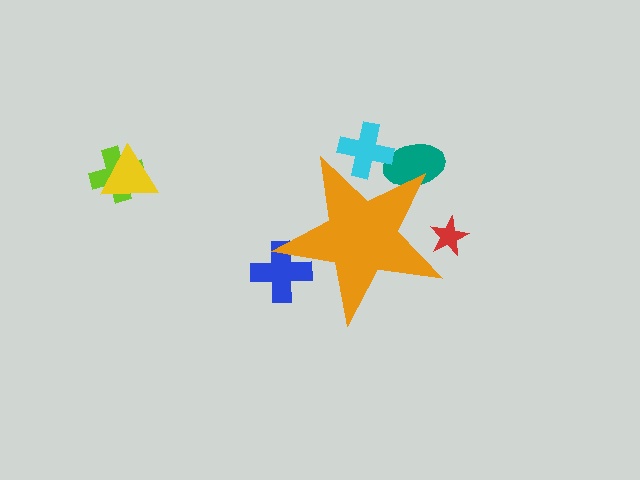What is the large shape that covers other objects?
An orange star.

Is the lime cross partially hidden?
No, the lime cross is fully visible.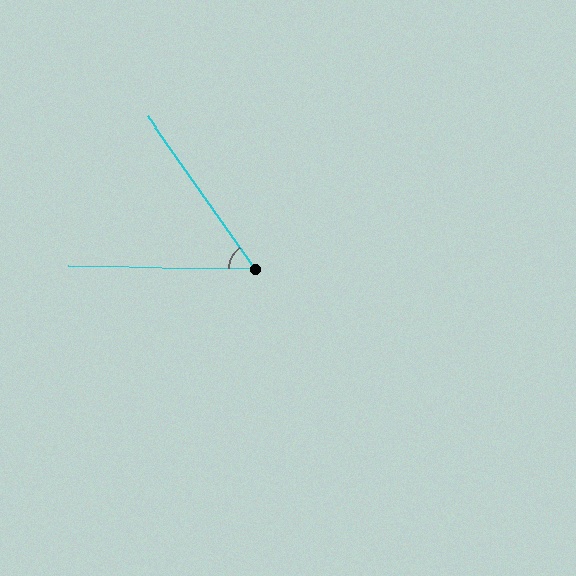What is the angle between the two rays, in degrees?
Approximately 54 degrees.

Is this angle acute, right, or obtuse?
It is acute.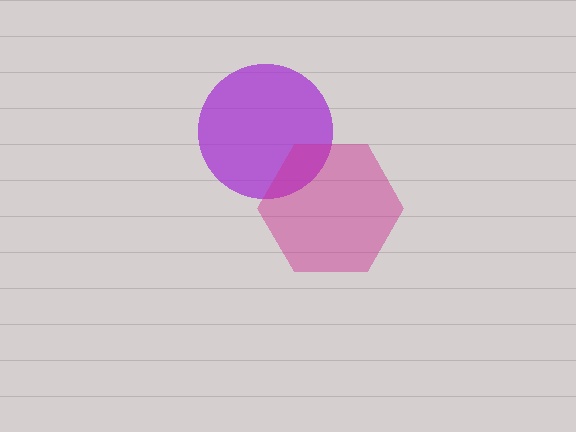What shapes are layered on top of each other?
The layered shapes are: a purple circle, a magenta hexagon.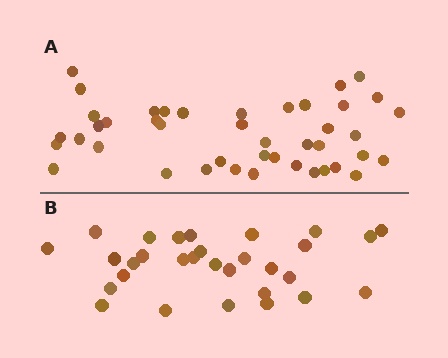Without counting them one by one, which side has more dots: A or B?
Region A (the top region) has more dots.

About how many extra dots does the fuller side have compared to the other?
Region A has approximately 15 more dots than region B.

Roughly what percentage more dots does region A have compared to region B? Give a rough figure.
About 45% more.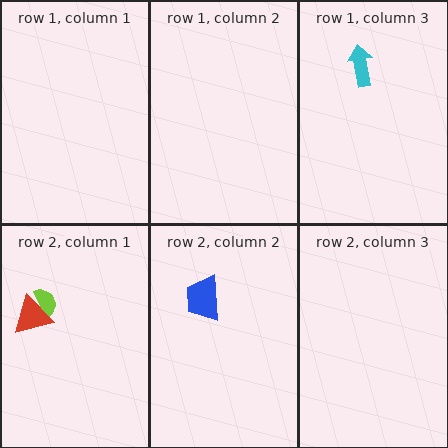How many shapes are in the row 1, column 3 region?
1.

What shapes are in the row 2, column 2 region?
The blue trapezoid.